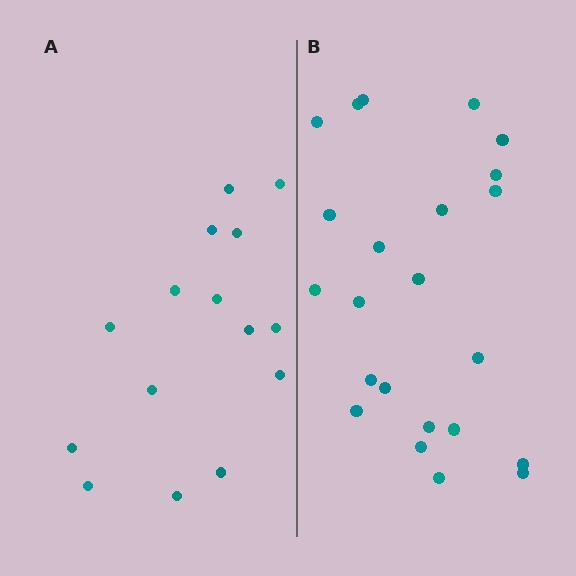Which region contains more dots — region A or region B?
Region B (the right region) has more dots.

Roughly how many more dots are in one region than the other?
Region B has roughly 8 or so more dots than region A.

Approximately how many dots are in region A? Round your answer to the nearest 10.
About 20 dots. (The exact count is 15, which rounds to 20.)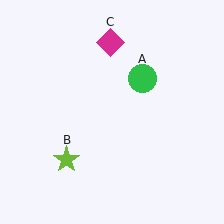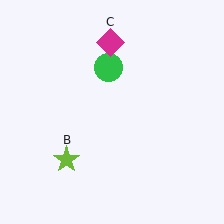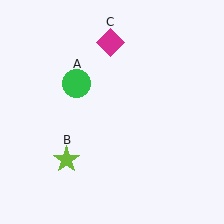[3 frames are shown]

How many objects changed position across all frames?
1 object changed position: green circle (object A).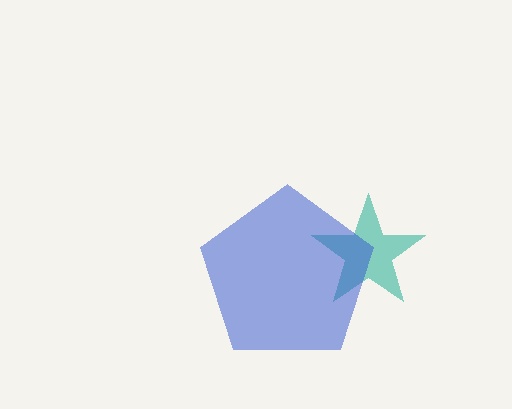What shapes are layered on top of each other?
The layered shapes are: a teal star, a blue pentagon.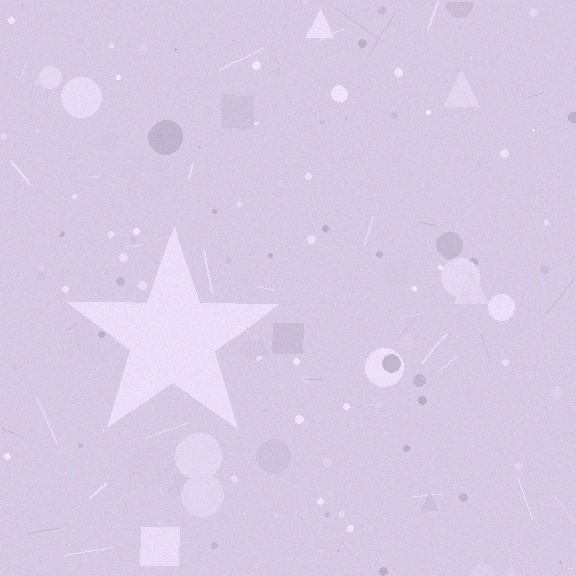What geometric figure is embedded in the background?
A star is embedded in the background.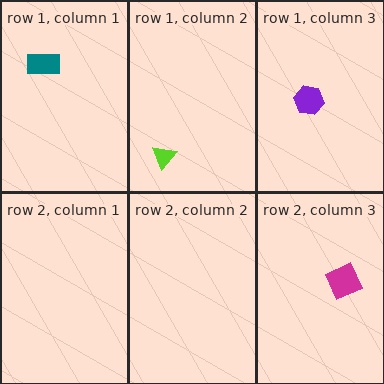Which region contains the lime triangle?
The row 1, column 2 region.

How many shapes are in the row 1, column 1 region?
1.